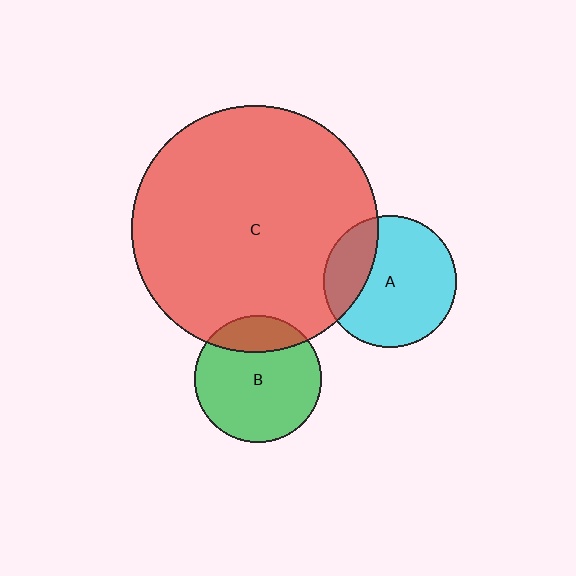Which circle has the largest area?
Circle C (red).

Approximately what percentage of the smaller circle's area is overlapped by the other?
Approximately 25%.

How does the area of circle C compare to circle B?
Approximately 3.8 times.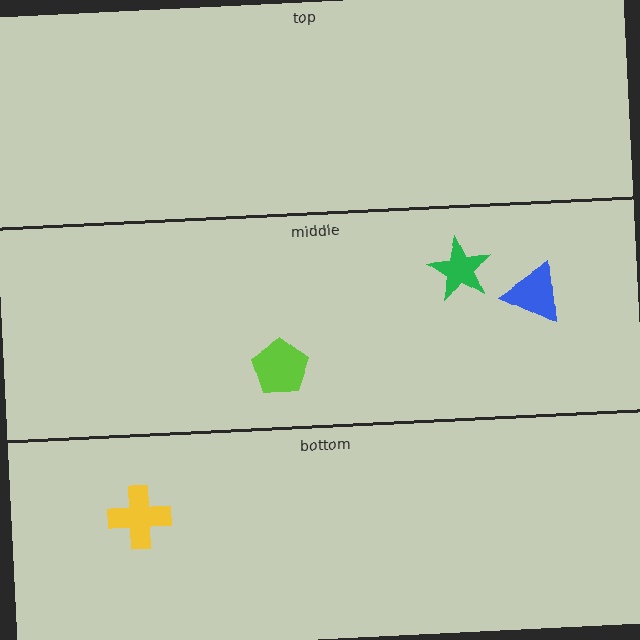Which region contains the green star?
The middle region.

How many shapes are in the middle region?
3.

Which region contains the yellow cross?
The bottom region.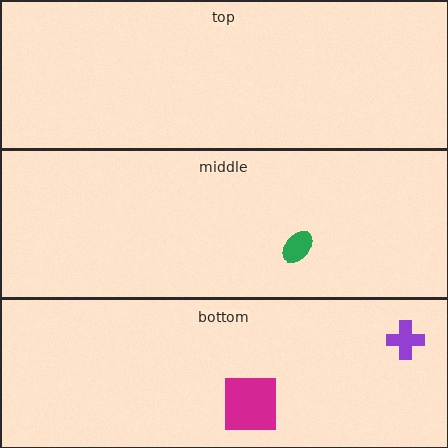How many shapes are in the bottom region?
2.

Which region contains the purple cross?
The bottom region.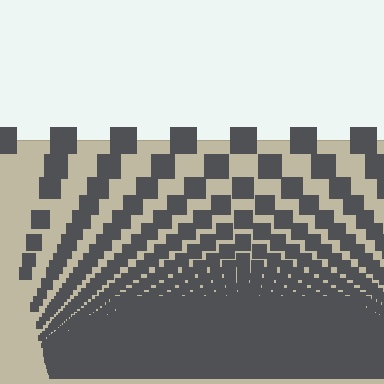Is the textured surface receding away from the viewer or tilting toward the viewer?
The surface appears to tilt toward the viewer. Texture elements get larger and sparser toward the top.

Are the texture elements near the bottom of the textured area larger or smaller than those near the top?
Smaller. The gradient is inverted — elements near the bottom are smaller and denser.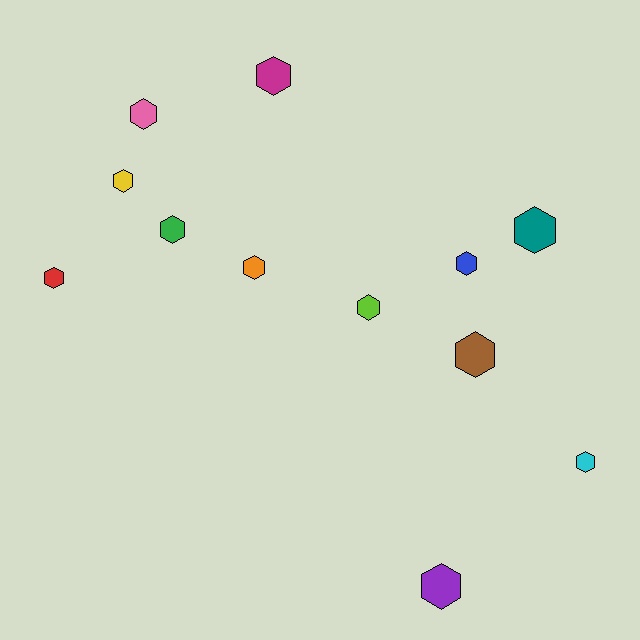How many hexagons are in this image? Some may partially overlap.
There are 12 hexagons.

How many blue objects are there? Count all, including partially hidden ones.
There is 1 blue object.